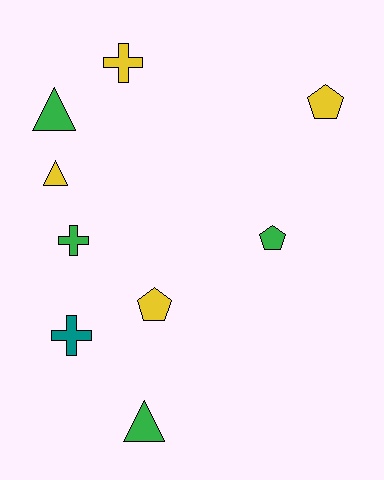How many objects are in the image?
There are 9 objects.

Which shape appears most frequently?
Triangle, with 3 objects.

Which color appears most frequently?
Green, with 4 objects.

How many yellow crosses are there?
There is 1 yellow cross.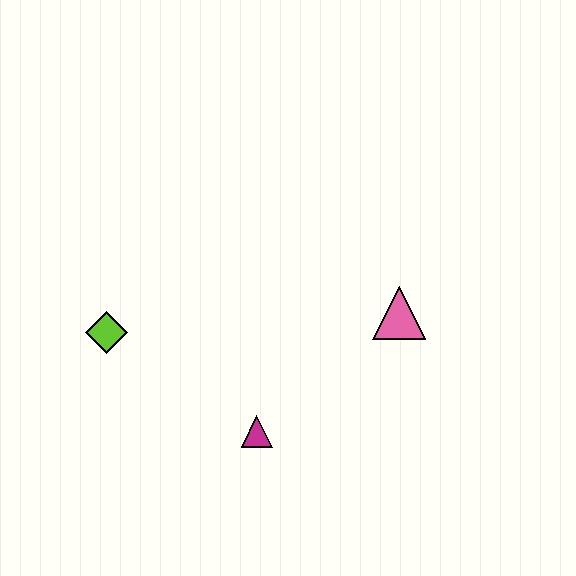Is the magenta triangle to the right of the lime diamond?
Yes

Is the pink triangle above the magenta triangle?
Yes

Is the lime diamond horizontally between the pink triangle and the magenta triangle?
No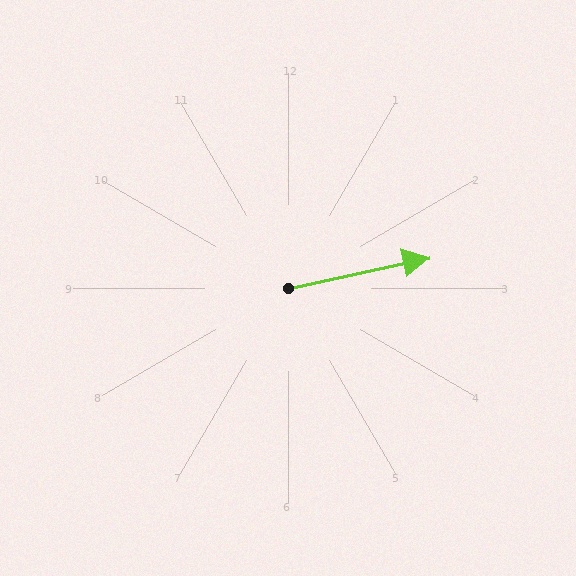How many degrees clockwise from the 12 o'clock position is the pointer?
Approximately 78 degrees.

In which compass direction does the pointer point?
East.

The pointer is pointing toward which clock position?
Roughly 3 o'clock.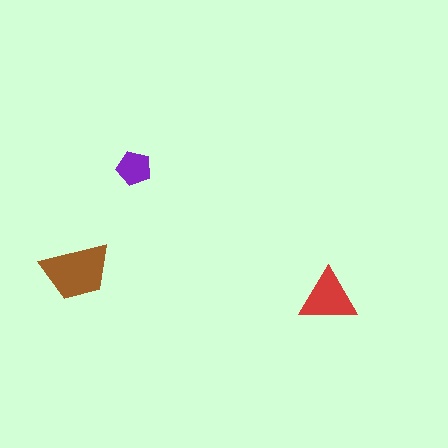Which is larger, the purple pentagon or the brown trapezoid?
The brown trapezoid.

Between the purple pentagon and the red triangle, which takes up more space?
The red triangle.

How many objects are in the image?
There are 3 objects in the image.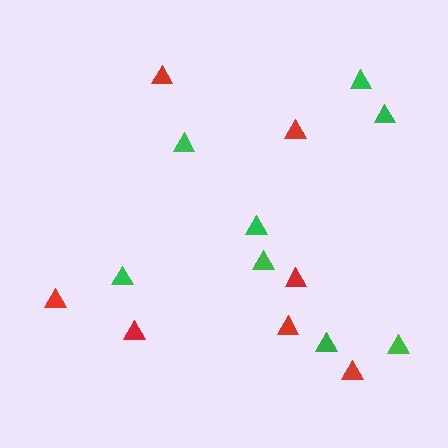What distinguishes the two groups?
There are 2 groups: one group of green triangles (8) and one group of red triangles (7).